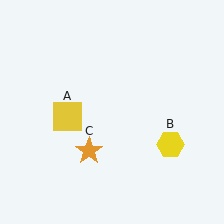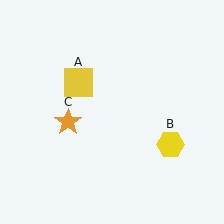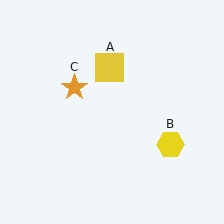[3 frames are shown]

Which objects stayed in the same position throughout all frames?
Yellow hexagon (object B) remained stationary.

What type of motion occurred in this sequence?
The yellow square (object A), orange star (object C) rotated clockwise around the center of the scene.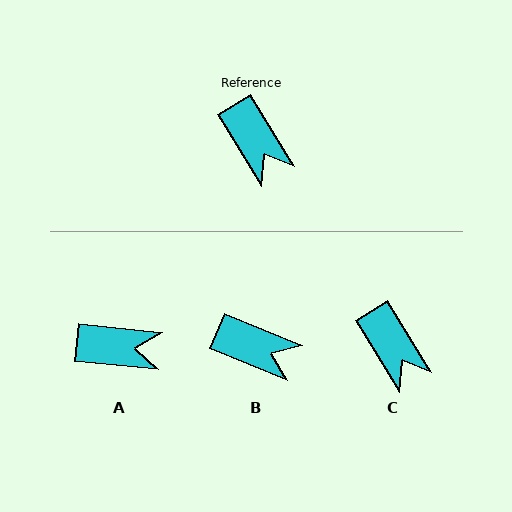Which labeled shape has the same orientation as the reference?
C.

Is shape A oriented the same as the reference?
No, it is off by about 53 degrees.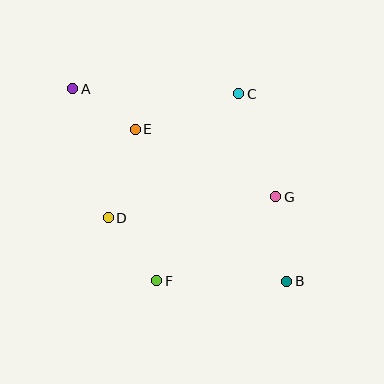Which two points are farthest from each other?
Points A and B are farthest from each other.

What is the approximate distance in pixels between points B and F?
The distance between B and F is approximately 130 pixels.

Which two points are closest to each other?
Points A and E are closest to each other.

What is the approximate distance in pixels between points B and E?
The distance between B and E is approximately 214 pixels.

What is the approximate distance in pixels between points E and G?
The distance between E and G is approximately 156 pixels.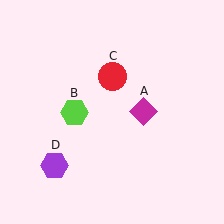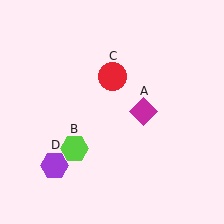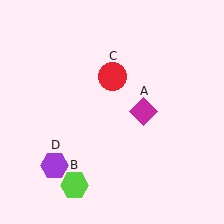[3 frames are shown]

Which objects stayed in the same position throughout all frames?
Magenta diamond (object A) and red circle (object C) and purple hexagon (object D) remained stationary.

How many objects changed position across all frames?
1 object changed position: lime hexagon (object B).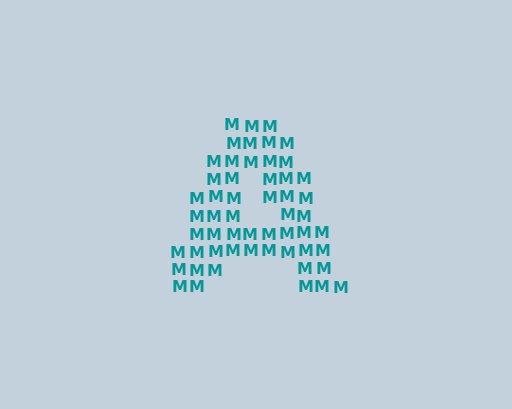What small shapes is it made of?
It is made of small letter M's.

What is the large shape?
The large shape is the letter A.